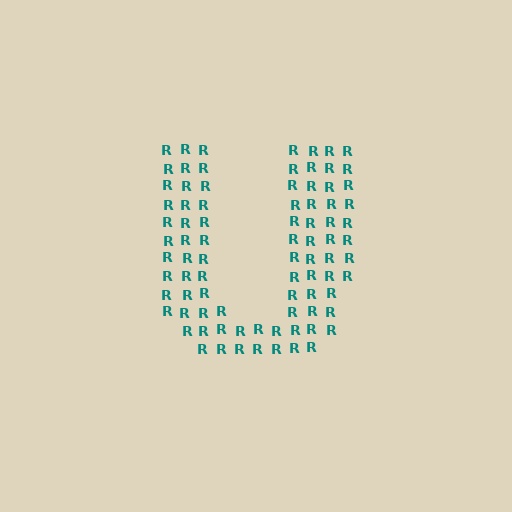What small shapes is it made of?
It is made of small letter R's.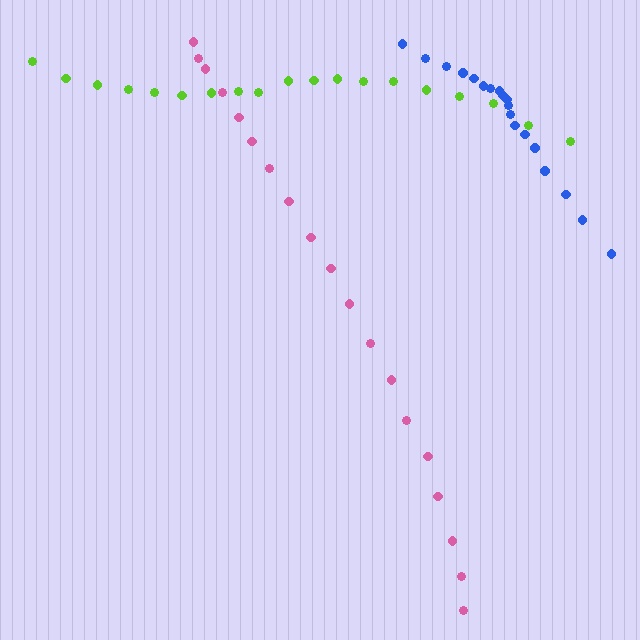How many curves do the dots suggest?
There are 3 distinct paths.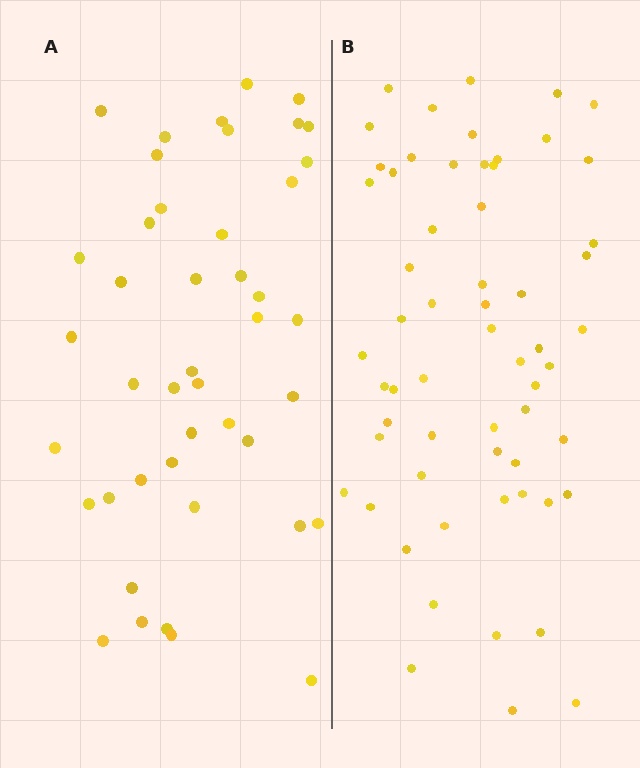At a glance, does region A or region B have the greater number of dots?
Region B (the right region) has more dots.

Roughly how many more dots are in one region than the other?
Region B has approximately 15 more dots than region A.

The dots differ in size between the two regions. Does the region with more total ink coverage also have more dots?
No. Region A has more total ink coverage because its dots are larger, but region B actually contains more individual dots. Total area can be misleading — the number of items is what matters here.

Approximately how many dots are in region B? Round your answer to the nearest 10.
About 60 dots.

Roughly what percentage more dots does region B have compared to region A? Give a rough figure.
About 35% more.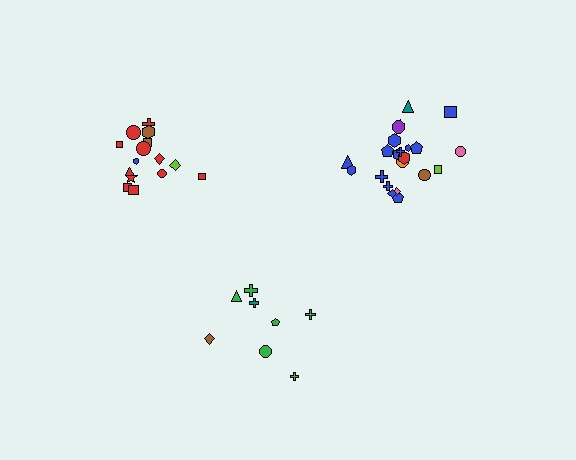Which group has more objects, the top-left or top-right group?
The top-right group.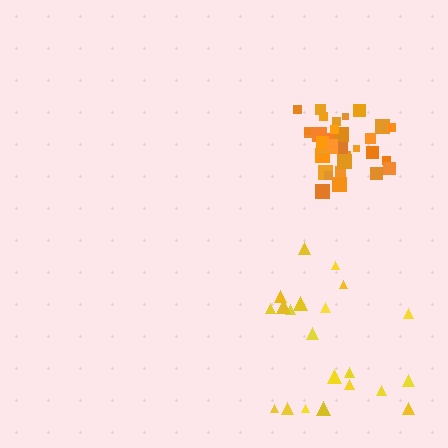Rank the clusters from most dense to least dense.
orange, yellow.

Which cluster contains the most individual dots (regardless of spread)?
Orange (34).